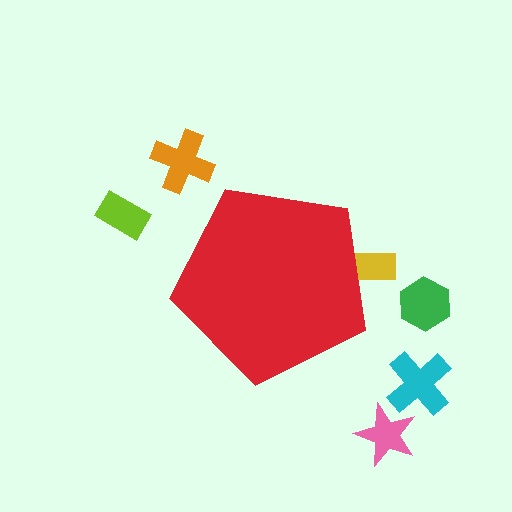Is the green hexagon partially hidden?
No, the green hexagon is fully visible.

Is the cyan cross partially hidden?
No, the cyan cross is fully visible.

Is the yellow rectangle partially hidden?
Yes, the yellow rectangle is partially hidden behind the red pentagon.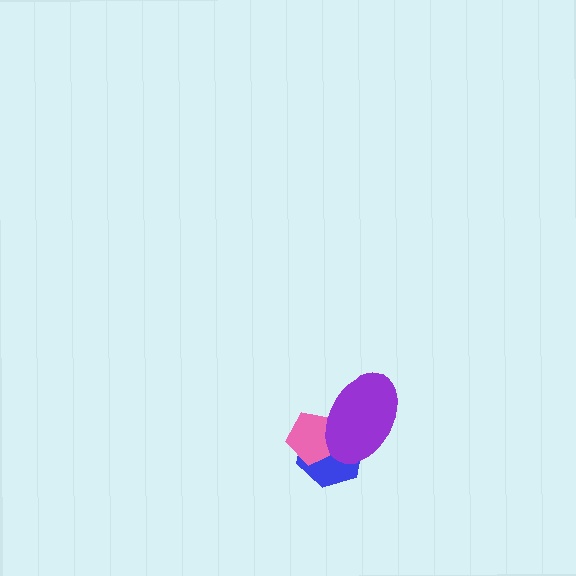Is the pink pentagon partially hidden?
Yes, it is partially covered by another shape.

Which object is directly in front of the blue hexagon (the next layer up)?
The pink pentagon is directly in front of the blue hexagon.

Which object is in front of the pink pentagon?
The purple ellipse is in front of the pink pentagon.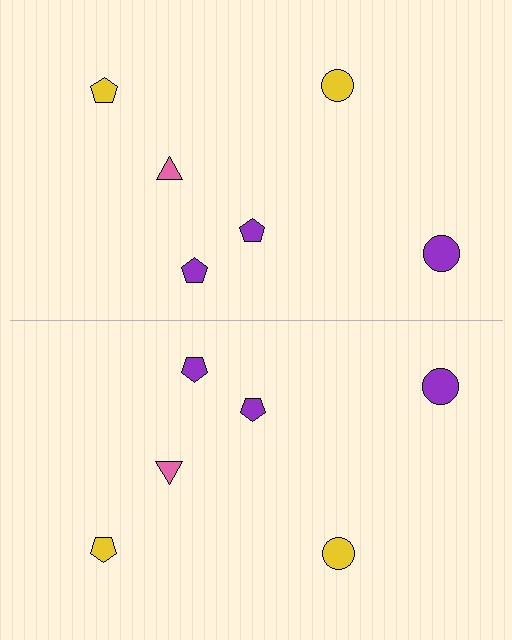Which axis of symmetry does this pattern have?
The pattern has a horizontal axis of symmetry running through the center of the image.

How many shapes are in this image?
There are 12 shapes in this image.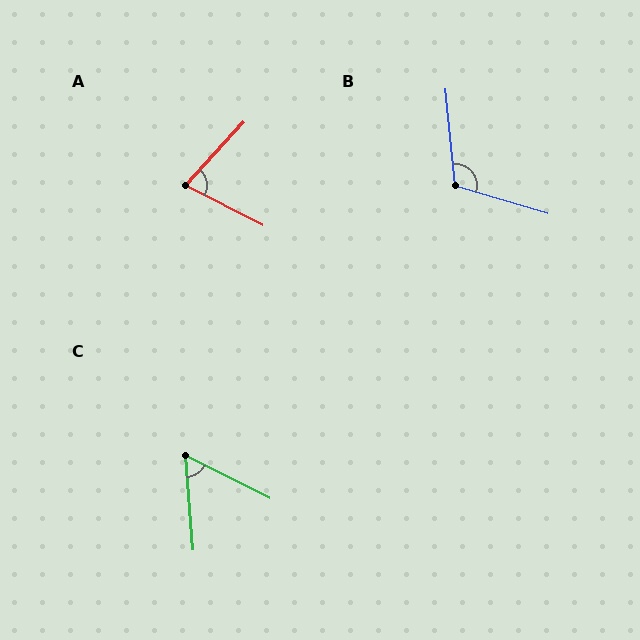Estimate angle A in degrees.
Approximately 75 degrees.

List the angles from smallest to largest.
C (59°), A (75°), B (112°).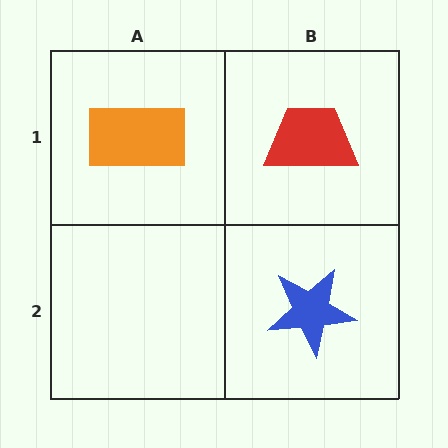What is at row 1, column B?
A red trapezoid.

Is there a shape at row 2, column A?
No, that cell is empty.